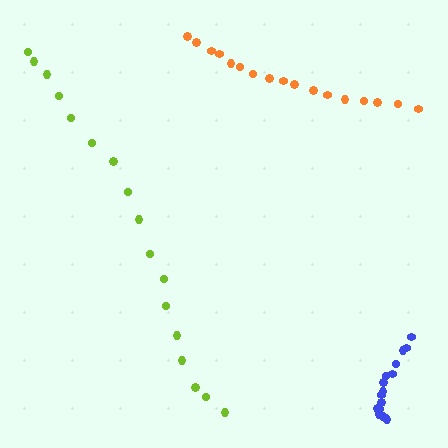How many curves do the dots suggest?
There are 3 distinct paths.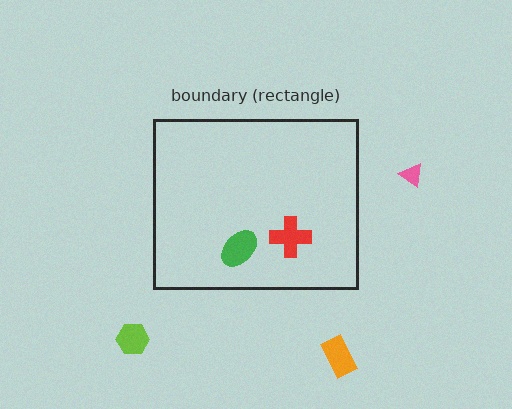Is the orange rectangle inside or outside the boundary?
Outside.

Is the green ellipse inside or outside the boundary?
Inside.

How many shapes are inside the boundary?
2 inside, 3 outside.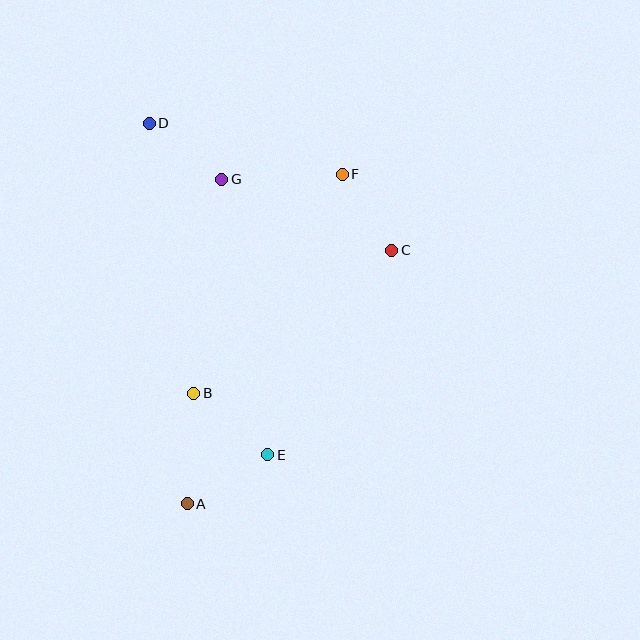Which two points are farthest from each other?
Points A and D are farthest from each other.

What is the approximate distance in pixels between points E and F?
The distance between E and F is approximately 290 pixels.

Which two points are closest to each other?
Points C and F are closest to each other.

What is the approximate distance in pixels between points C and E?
The distance between C and E is approximately 239 pixels.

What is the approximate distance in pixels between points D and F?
The distance between D and F is approximately 199 pixels.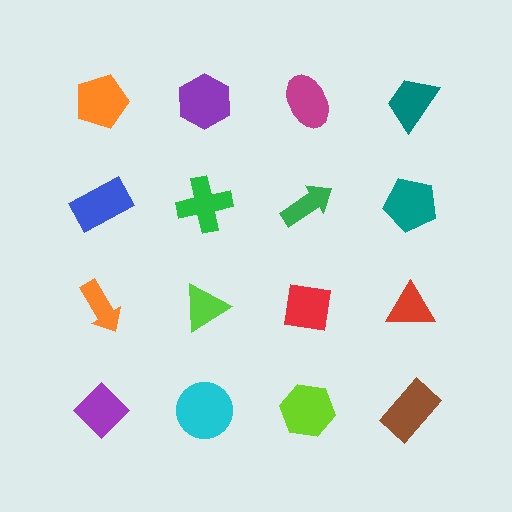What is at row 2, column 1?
A blue rectangle.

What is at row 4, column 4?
A brown rectangle.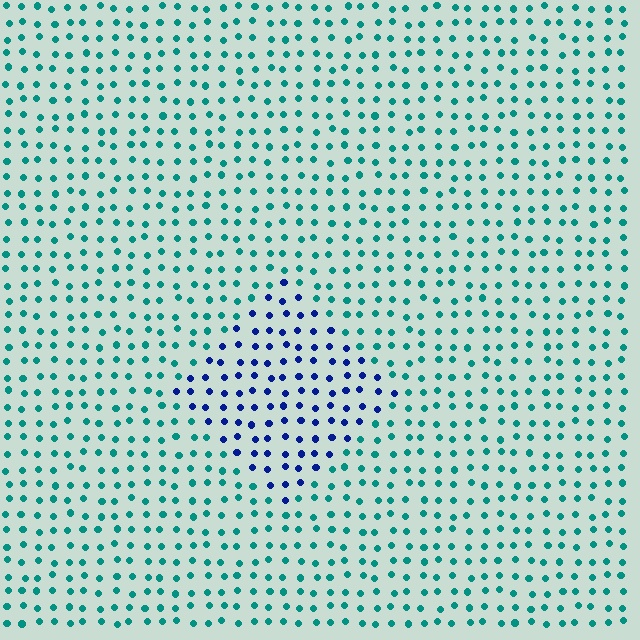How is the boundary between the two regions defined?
The boundary is defined purely by a slight shift in hue (about 57 degrees). Spacing, size, and orientation are identical on both sides.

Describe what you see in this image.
The image is filled with small teal elements in a uniform arrangement. A diamond-shaped region is visible where the elements are tinted to a slightly different hue, forming a subtle color boundary.